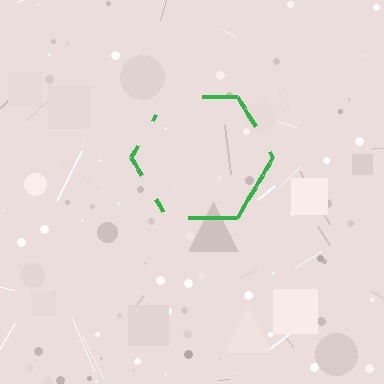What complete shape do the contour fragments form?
The contour fragments form a hexagon.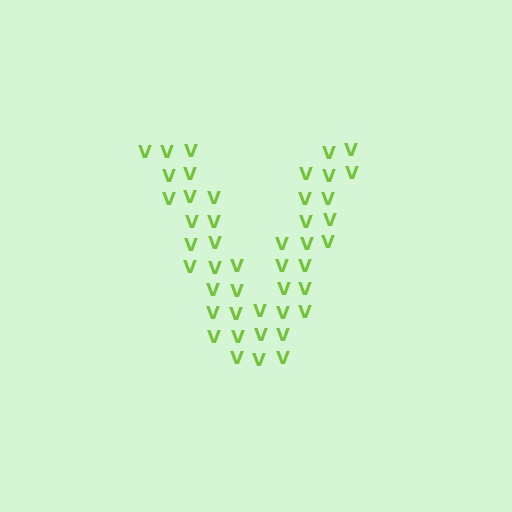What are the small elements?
The small elements are letter V's.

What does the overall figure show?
The overall figure shows the letter V.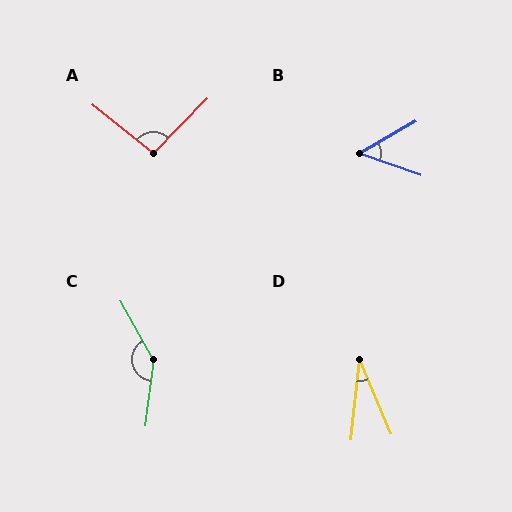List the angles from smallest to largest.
D (29°), B (49°), A (96°), C (144°).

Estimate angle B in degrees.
Approximately 49 degrees.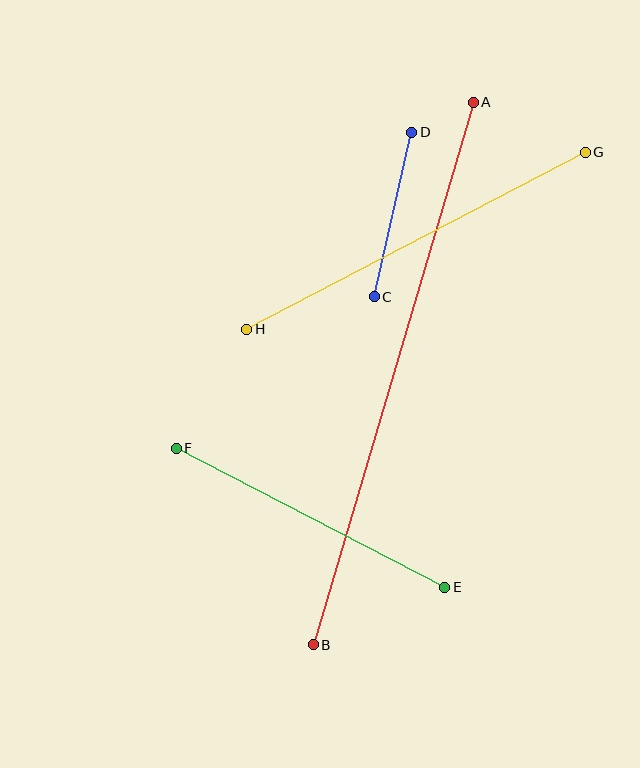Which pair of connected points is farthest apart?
Points A and B are farthest apart.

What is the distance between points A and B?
The distance is approximately 565 pixels.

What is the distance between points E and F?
The distance is approximately 302 pixels.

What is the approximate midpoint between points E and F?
The midpoint is at approximately (310, 518) pixels.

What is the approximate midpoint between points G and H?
The midpoint is at approximately (416, 241) pixels.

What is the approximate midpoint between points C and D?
The midpoint is at approximately (393, 215) pixels.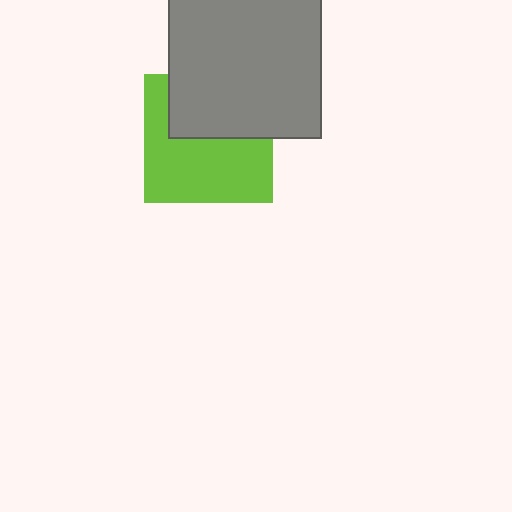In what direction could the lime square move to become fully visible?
The lime square could move down. That would shift it out from behind the gray square entirely.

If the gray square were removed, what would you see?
You would see the complete lime square.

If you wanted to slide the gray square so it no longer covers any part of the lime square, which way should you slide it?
Slide it up — that is the most direct way to separate the two shapes.